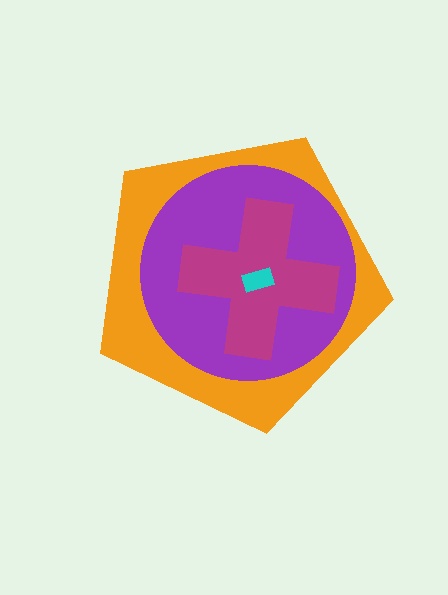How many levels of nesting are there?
4.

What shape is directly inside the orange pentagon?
The purple circle.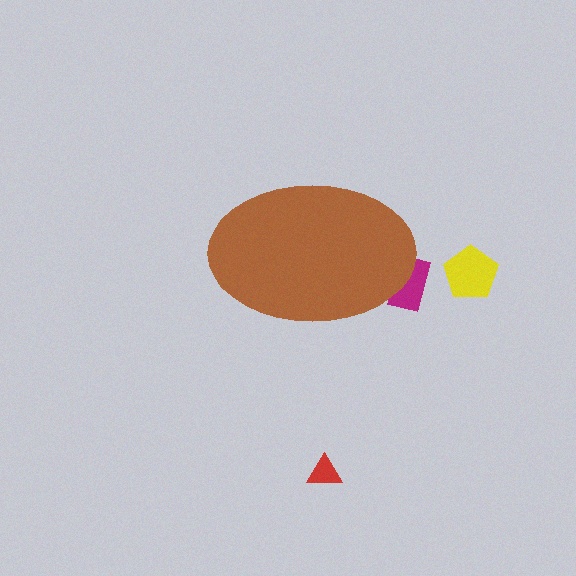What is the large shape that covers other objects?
A brown ellipse.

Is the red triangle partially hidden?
No, the red triangle is fully visible.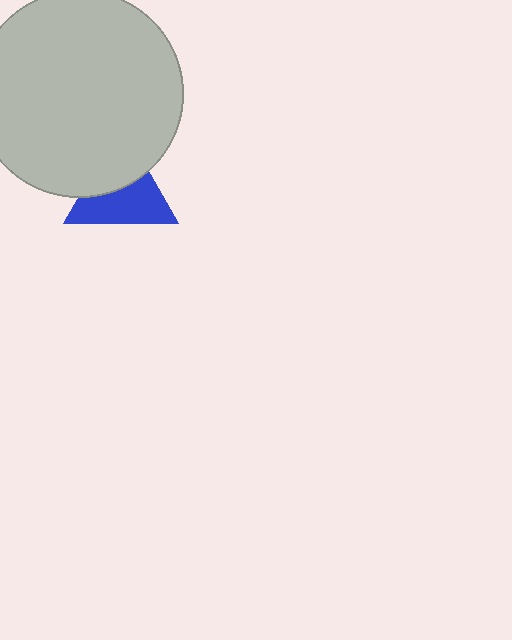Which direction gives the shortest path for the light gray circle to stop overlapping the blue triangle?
Moving up gives the shortest separation.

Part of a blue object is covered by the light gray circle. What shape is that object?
It is a triangle.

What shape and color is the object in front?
The object in front is a light gray circle.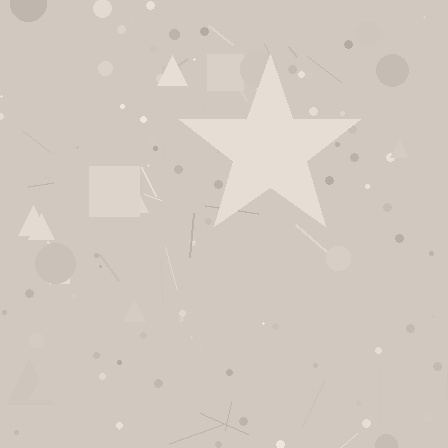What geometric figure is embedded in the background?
A star is embedded in the background.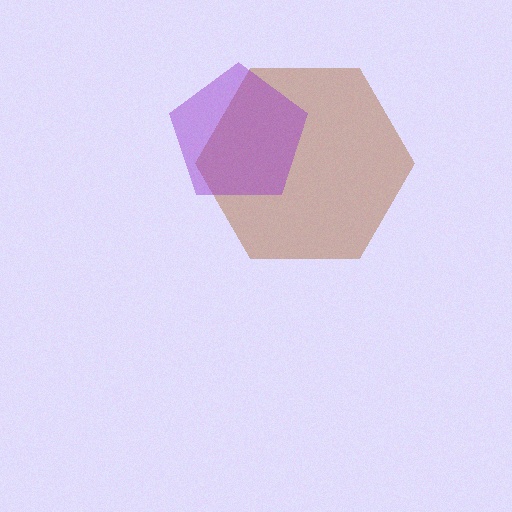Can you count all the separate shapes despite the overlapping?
Yes, there are 2 separate shapes.